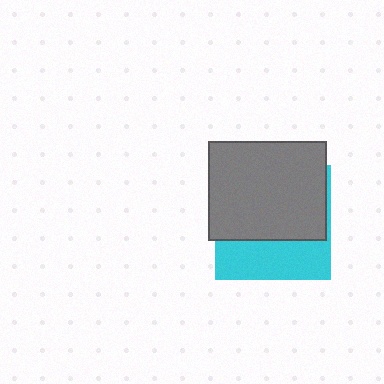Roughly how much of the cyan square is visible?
A small part of it is visible (roughly 36%).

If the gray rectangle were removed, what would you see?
You would see the complete cyan square.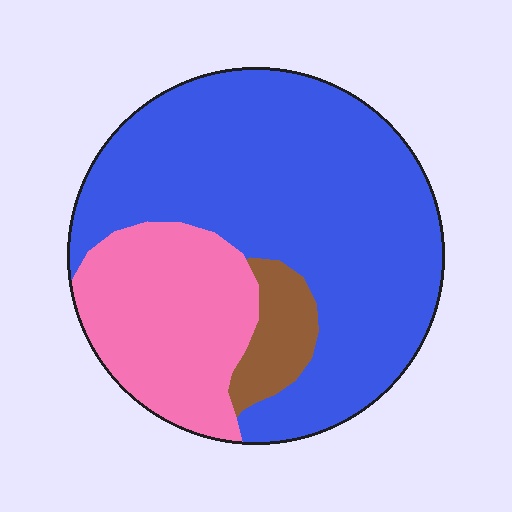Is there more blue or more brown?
Blue.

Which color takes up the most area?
Blue, at roughly 65%.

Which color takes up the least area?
Brown, at roughly 5%.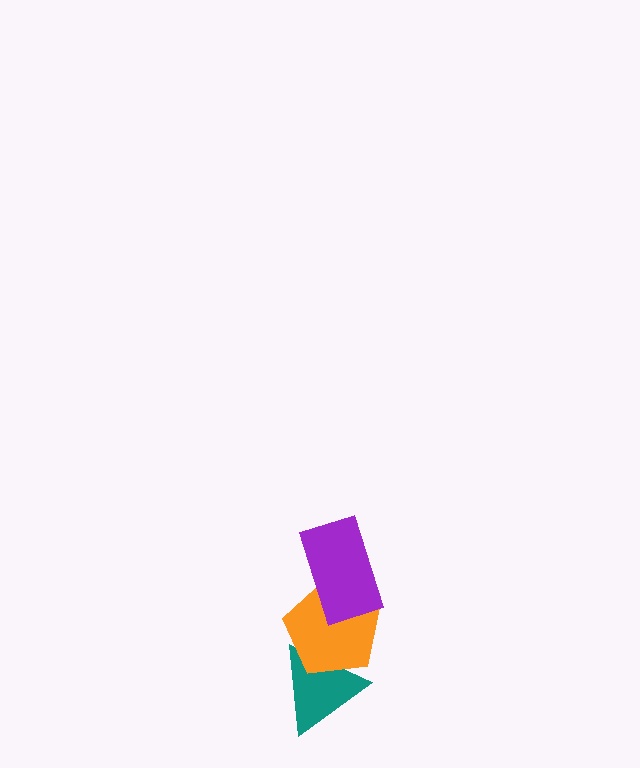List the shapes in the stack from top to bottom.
From top to bottom: the purple rectangle, the orange pentagon, the teal triangle.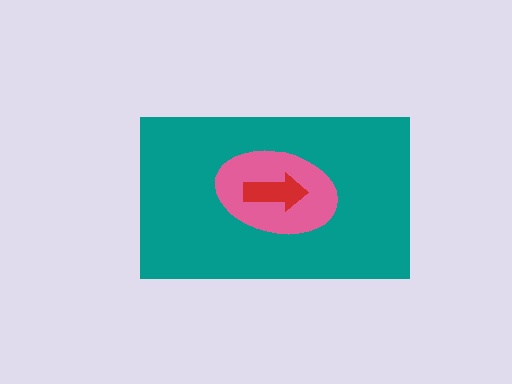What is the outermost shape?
The teal rectangle.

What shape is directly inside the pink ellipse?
The red arrow.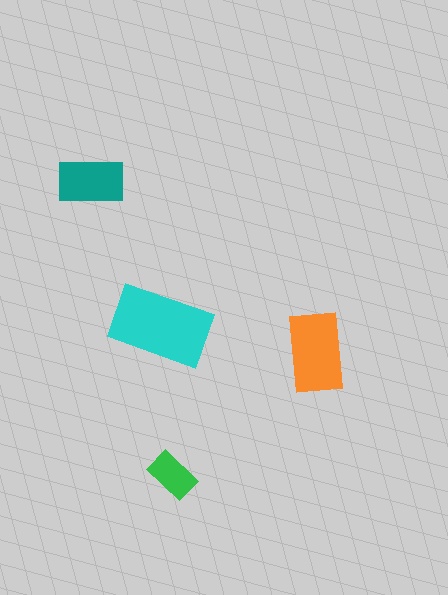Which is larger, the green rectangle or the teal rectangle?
The teal one.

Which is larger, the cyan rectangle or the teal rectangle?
The cyan one.